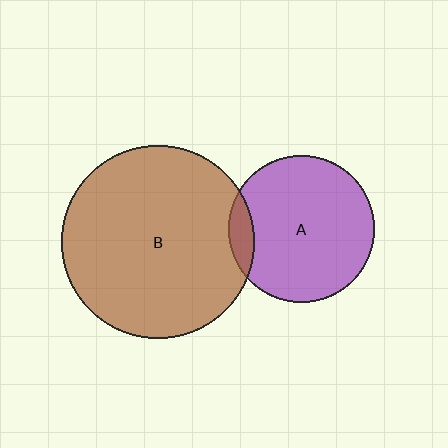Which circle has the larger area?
Circle B (brown).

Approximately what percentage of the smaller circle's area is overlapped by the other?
Approximately 10%.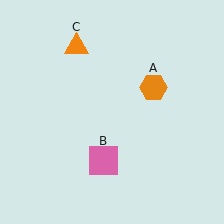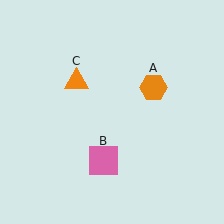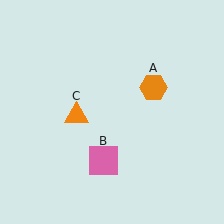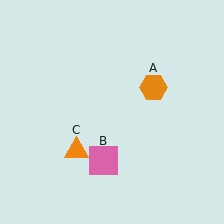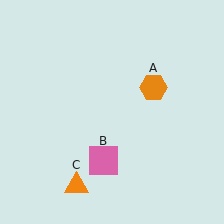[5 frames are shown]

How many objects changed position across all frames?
1 object changed position: orange triangle (object C).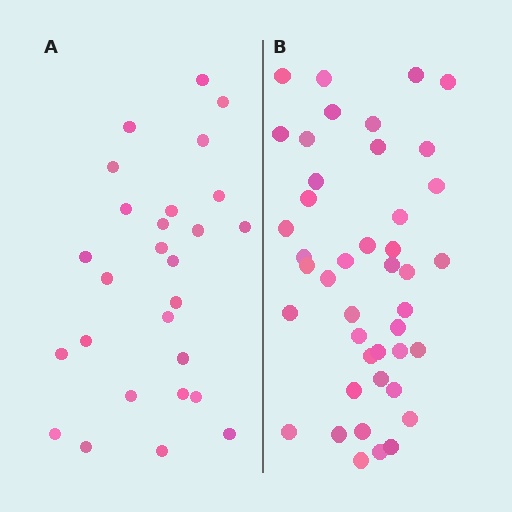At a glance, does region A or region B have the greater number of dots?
Region B (the right region) has more dots.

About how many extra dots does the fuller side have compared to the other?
Region B has approximately 15 more dots than region A.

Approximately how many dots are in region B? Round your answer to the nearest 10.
About 40 dots. (The exact count is 43, which rounds to 40.)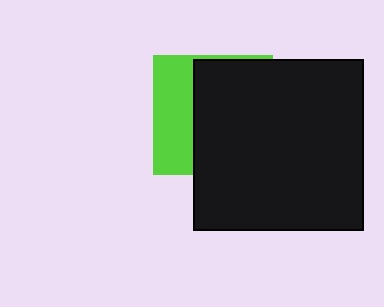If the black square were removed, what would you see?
You would see the complete lime square.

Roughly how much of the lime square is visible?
A small part of it is visible (roughly 36%).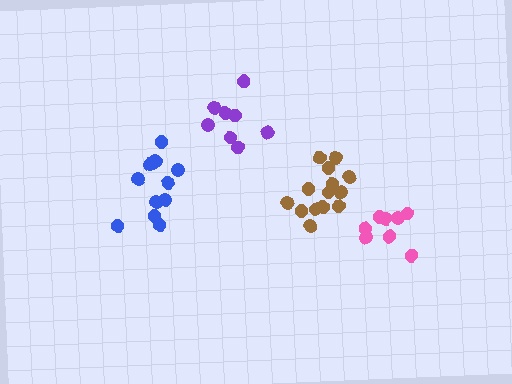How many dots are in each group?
Group 1: 8 dots, Group 2: 12 dots, Group 3: 14 dots, Group 4: 8 dots (42 total).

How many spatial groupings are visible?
There are 4 spatial groupings.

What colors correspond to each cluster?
The clusters are colored: pink, blue, brown, purple.